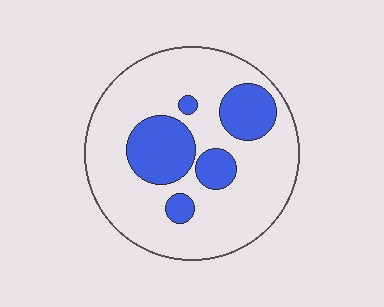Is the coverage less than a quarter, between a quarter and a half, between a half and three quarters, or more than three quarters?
Less than a quarter.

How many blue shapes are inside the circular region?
5.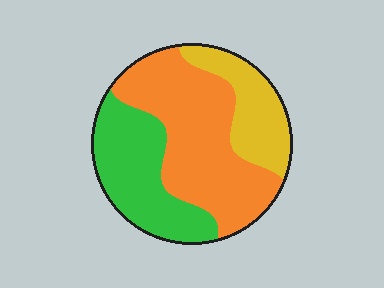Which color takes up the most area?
Orange, at roughly 50%.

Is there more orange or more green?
Orange.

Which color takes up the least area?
Yellow, at roughly 20%.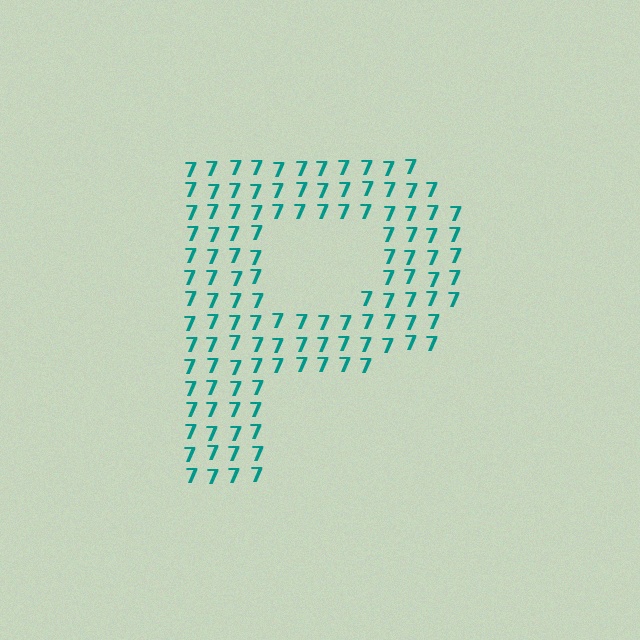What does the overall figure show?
The overall figure shows the letter P.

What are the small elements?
The small elements are digit 7's.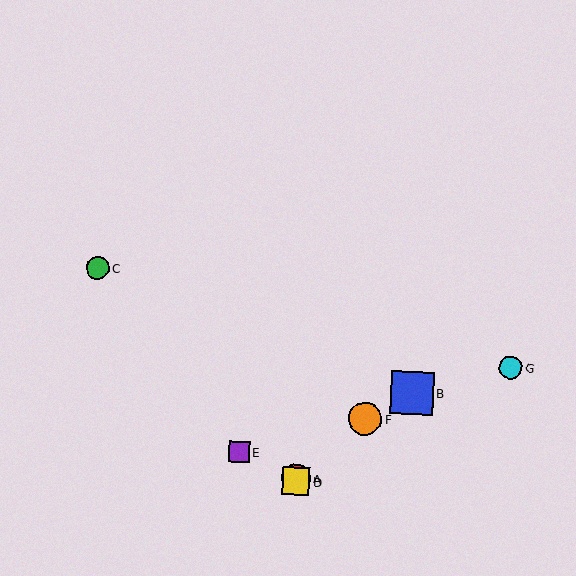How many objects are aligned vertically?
2 objects (A, D) are aligned vertically.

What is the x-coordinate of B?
Object B is at x≈412.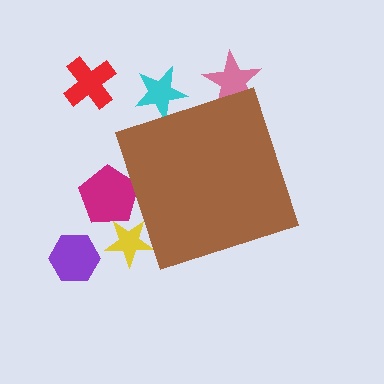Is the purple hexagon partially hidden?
No, the purple hexagon is fully visible.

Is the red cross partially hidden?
No, the red cross is fully visible.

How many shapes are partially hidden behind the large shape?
4 shapes are partially hidden.